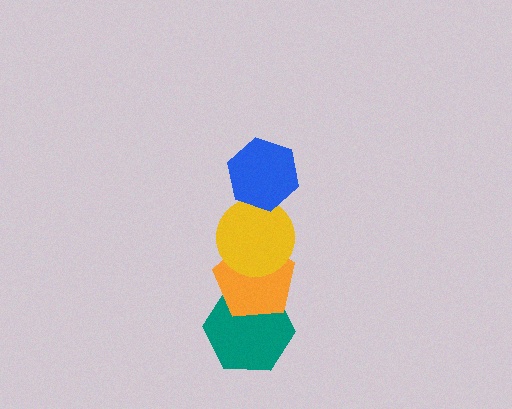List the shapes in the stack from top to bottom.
From top to bottom: the blue hexagon, the yellow circle, the orange pentagon, the teal hexagon.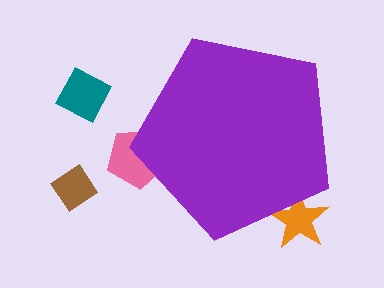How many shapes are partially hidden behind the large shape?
2 shapes are partially hidden.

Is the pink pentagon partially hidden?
Yes, the pink pentagon is partially hidden behind the purple pentagon.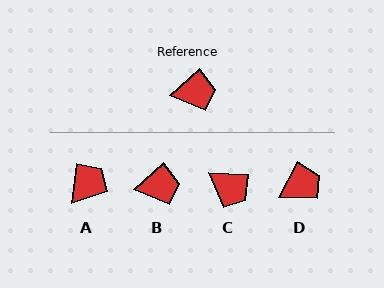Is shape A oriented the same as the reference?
No, it is off by about 41 degrees.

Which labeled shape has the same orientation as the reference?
B.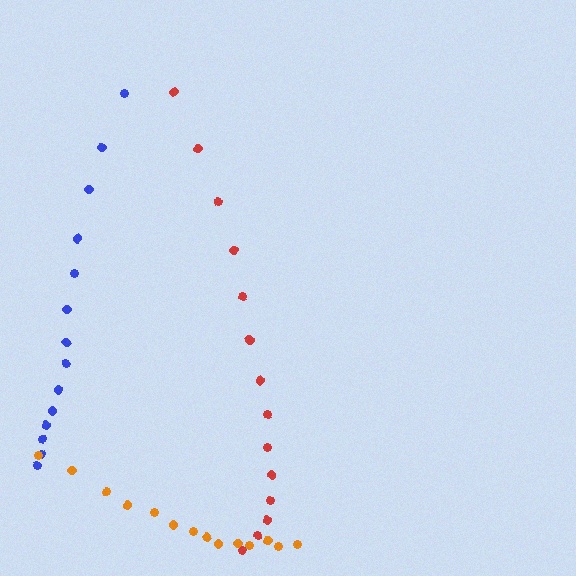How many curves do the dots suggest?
There are 3 distinct paths.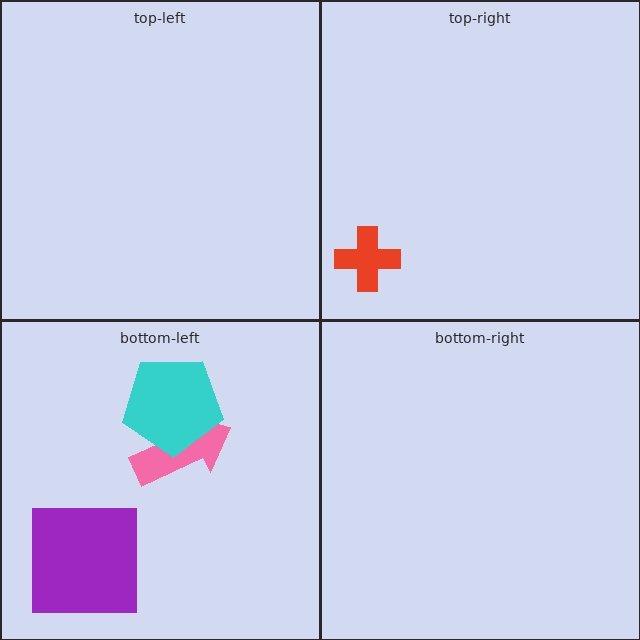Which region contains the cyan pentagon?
The bottom-left region.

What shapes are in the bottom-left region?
The pink arrow, the purple square, the cyan pentagon.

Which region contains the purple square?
The bottom-left region.